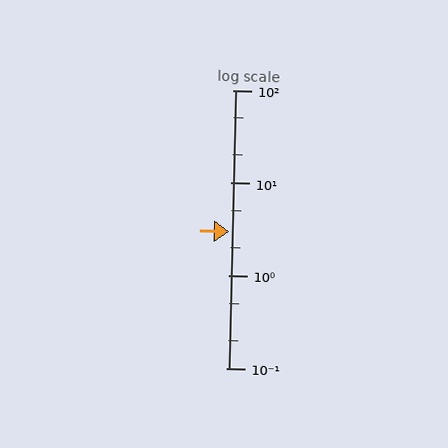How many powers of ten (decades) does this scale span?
The scale spans 3 decades, from 0.1 to 100.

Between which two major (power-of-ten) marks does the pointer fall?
The pointer is between 1 and 10.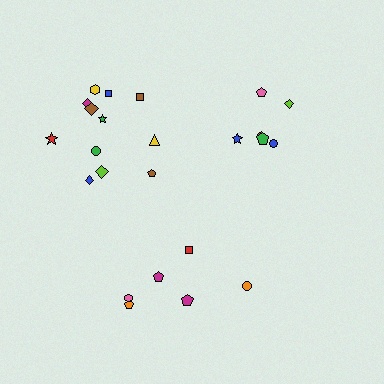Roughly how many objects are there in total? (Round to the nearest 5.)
Roughly 25 objects in total.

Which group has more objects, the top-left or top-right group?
The top-left group.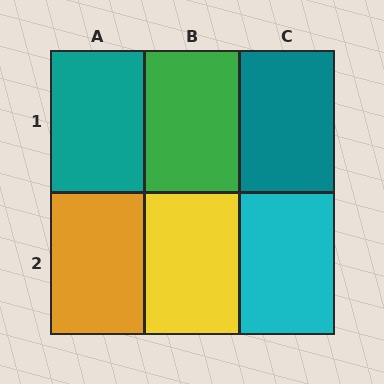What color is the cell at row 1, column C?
Teal.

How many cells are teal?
2 cells are teal.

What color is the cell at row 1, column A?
Teal.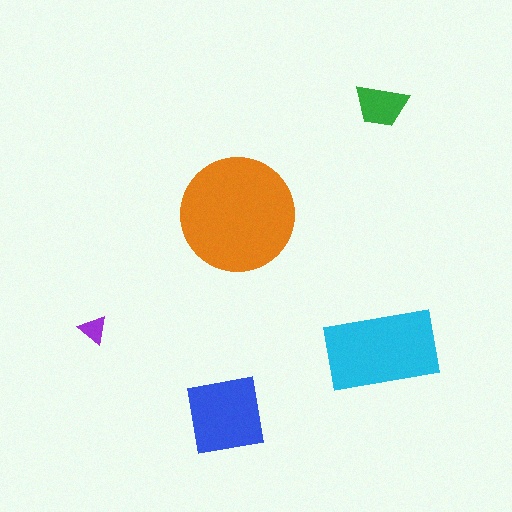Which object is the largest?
The orange circle.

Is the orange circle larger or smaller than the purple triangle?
Larger.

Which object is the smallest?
The purple triangle.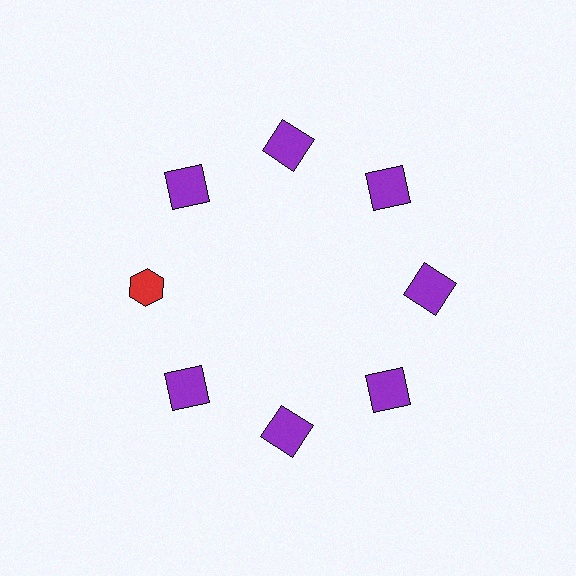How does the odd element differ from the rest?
It differs in both color (red instead of purple) and shape (hexagon instead of square).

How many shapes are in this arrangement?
There are 8 shapes arranged in a ring pattern.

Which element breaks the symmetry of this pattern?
The red hexagon at roughly the 9 o'clock position breaks the symmetry. All other shapes are purple squares.